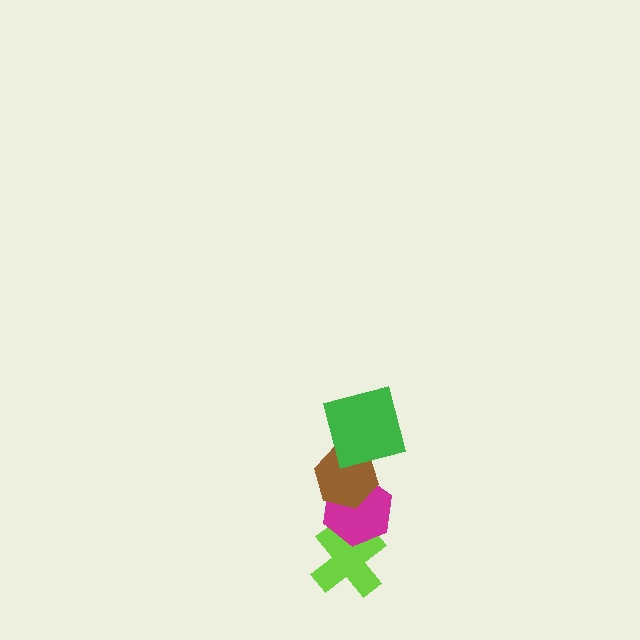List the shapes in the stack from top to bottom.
From top to bottom: the green square, the brown hexagon, the magenta hexagon, the lime cross.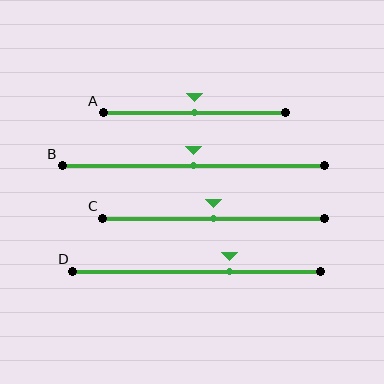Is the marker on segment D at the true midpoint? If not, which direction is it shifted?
No, the marker on segment D is shifted to the right by about 13% of the segment length.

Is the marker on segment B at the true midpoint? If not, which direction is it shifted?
Yes, the marker on segment B is at the true midpoint.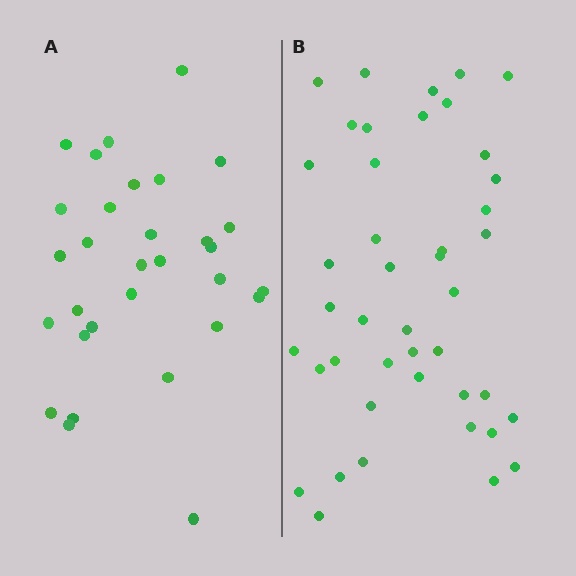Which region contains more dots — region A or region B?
Region B (the right region) has more dots.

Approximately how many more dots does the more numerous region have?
Region B has roughly 12 or so more dots than region A.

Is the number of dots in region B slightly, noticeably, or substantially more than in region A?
Region B has noticeably more, but not dramatically so. The ratio is roughly 1.4 to 1.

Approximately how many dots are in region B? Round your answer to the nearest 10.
About 40 dots. (The exact count is 43, which rounds to 40.)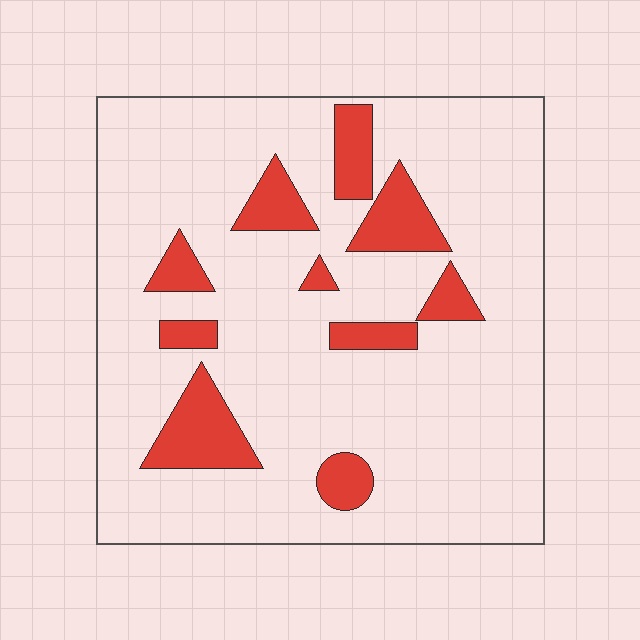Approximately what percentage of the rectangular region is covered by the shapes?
Approximately 15%.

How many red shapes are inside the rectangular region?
10.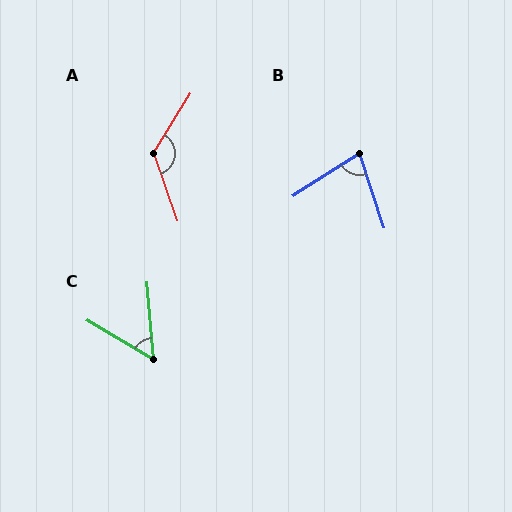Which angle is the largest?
A, at approximately 129 degrees.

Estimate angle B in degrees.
Approximately 76 degrees.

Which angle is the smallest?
C, at approximately 55 degrees.